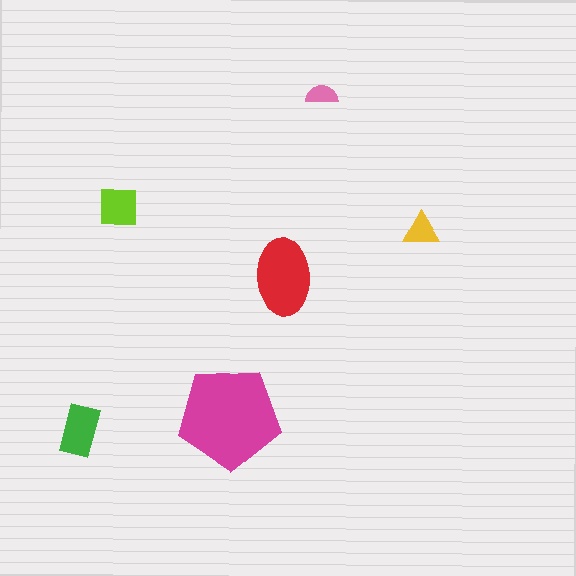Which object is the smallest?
The pink semicircle.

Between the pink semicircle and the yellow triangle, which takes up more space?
The yellow triangle.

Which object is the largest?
The magenta pentagon.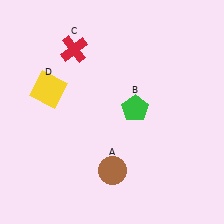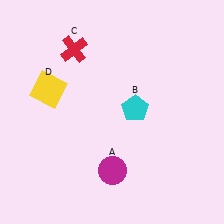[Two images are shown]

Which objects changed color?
A changed from brown to magenta. B changed from green to cyan.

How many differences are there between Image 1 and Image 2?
There are 2 differences between the two images.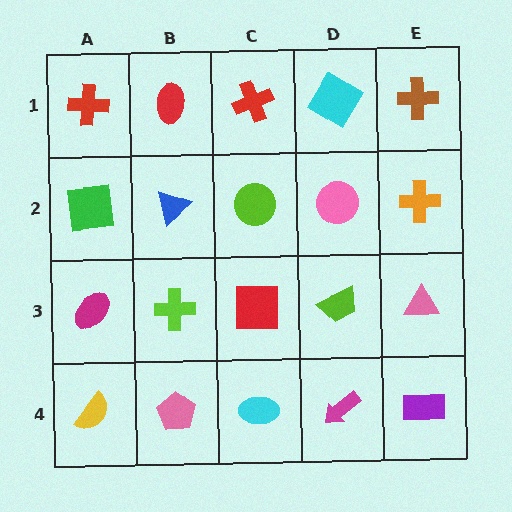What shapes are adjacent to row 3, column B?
A blue triangle (row 2, column B), a pink pentagon (row 4, column B), a magenta ellipse (row 3, column A), a red square (row 3, column C).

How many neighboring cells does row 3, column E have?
3.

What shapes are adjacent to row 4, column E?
A pink triangle (row 3, column E), a magenta arrow (row 4, column D).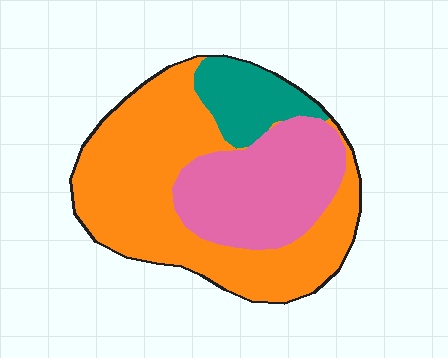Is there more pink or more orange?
Orange.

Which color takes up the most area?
Orange, at roughly 55%.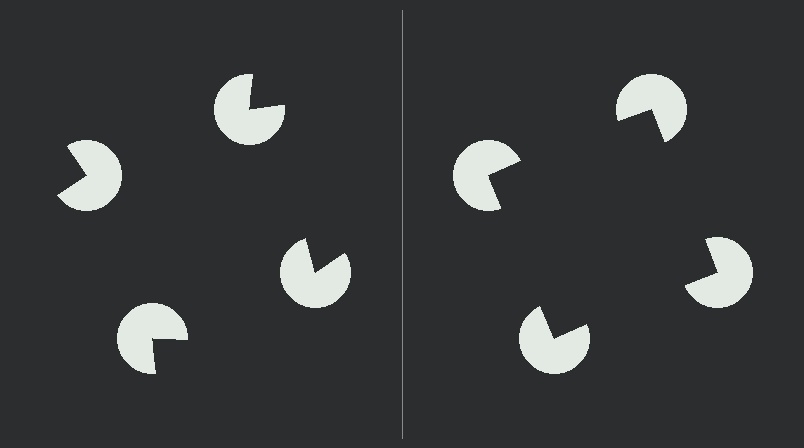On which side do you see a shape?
An illusory square appears on the right side. On the left side the wedge cuts are rotated, so no coherent shape forms.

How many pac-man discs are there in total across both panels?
8 — 4 on each side.